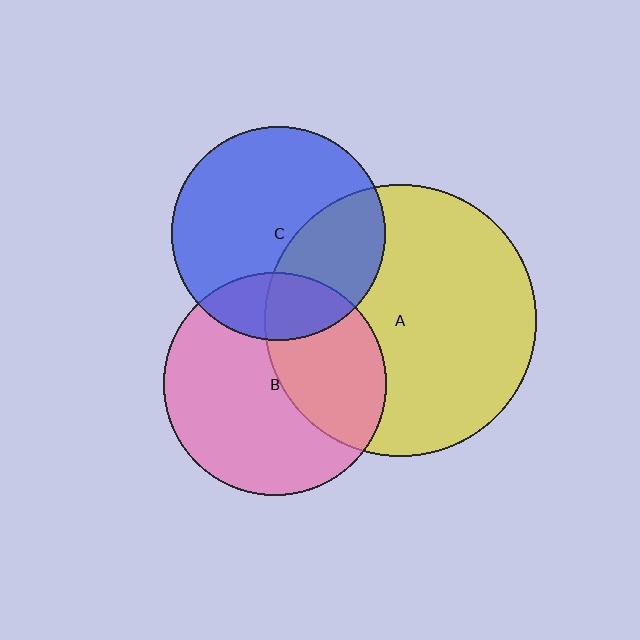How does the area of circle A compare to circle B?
Approximately 1.5 times.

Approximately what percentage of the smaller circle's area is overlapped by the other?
Approximately 40%.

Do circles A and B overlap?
Yes.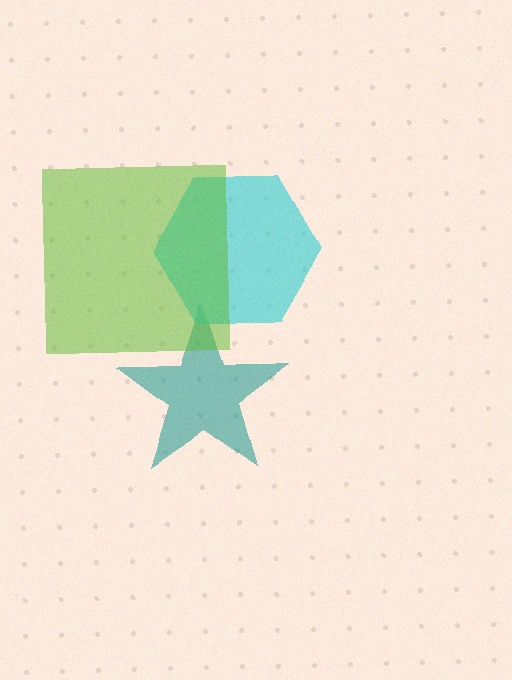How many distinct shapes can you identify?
There are 3 distinct shapes: a teal star, a cyan hexagon, a lime square.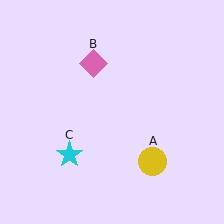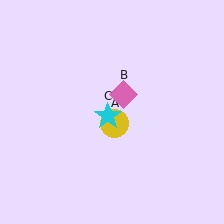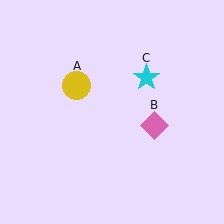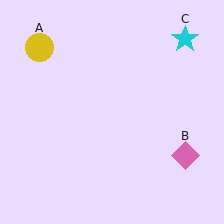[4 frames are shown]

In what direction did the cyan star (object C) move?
The cyan star (object C) moved up and to the right.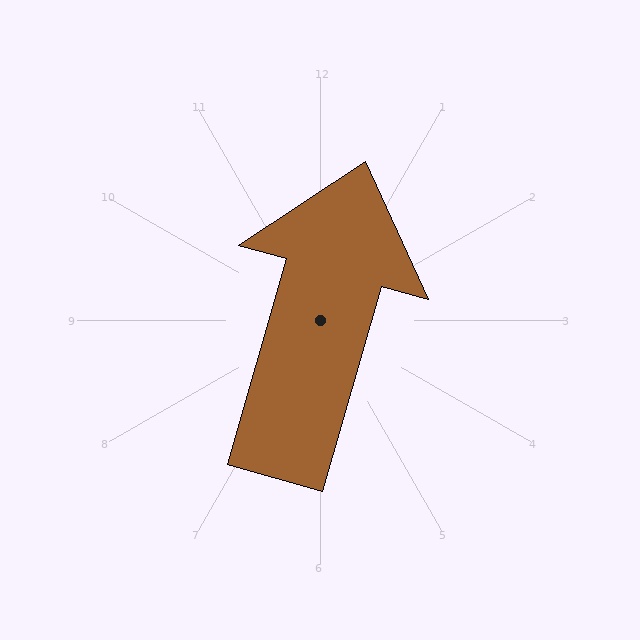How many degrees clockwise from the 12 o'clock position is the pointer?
Approximately 16 degrees.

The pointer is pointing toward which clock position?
Roughly 1 o'clock.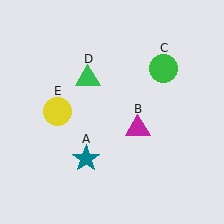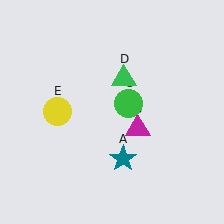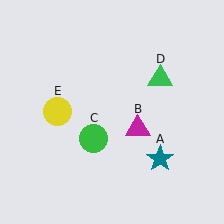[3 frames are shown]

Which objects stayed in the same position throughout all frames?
Magenta triangle (object B) and yellow circle (object E) remained stationary.